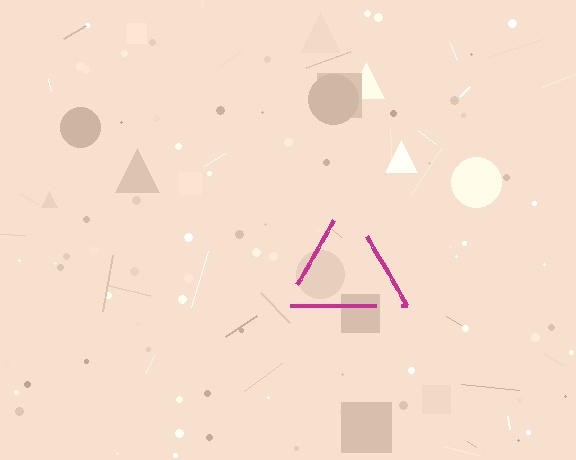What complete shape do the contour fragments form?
The contour fragments form a triangle.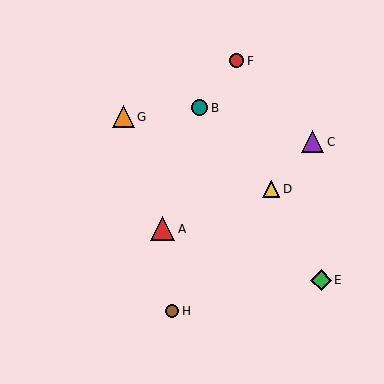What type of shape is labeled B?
Shape B is a teal circle.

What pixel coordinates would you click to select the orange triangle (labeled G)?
Click at (123, 117) to select the orange triangle G.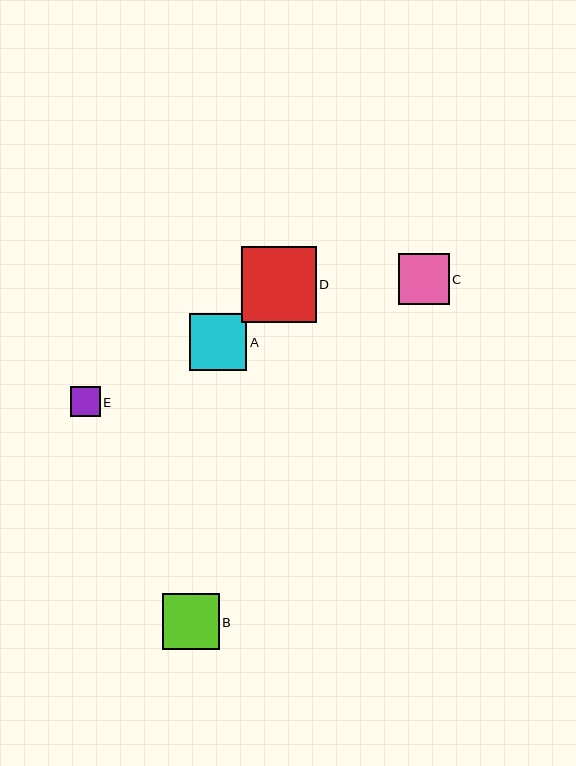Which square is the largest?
Square D is the largest with a size of approximately 75 pixels.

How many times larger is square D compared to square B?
Square D is approximately 1.3 times the size of square B.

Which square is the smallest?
Square E is the smallest with a size of approximately 30 pixels.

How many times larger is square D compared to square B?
Square D is approximately 1.3 times the size of square B.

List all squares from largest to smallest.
From largest to smallest: D, A, B, C, E.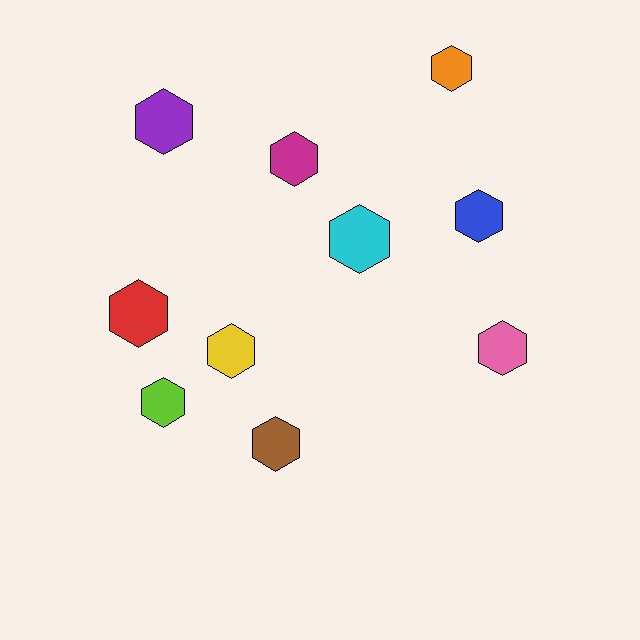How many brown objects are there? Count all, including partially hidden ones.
There is 1 brown object.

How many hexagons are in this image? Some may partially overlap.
There are 10 hexagons.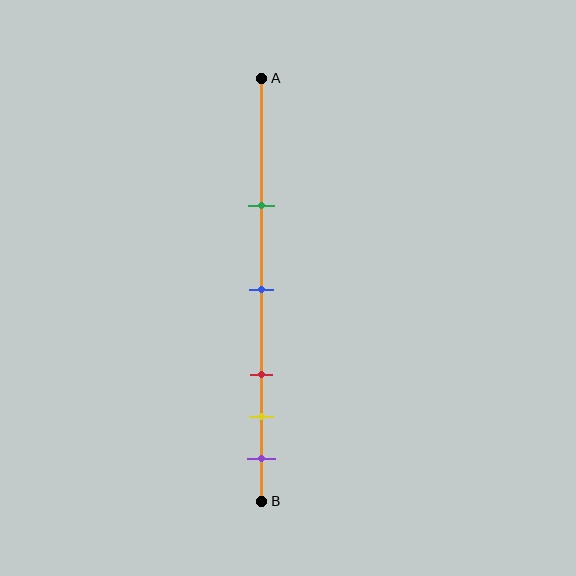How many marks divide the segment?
There are 5 marks dividing the segment.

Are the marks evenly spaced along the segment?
No, the marks are not evenly spaced.